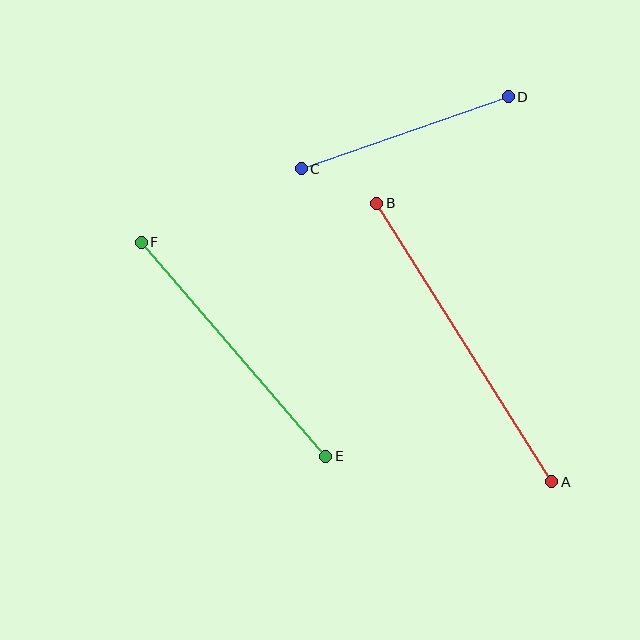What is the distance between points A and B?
The distance is approximately 329 pixels.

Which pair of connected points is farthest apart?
Points A and B are farthest apart.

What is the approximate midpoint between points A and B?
The midpoint is at approximately (464, 342) pixels.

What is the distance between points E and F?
The distance is approximately 283 pixels.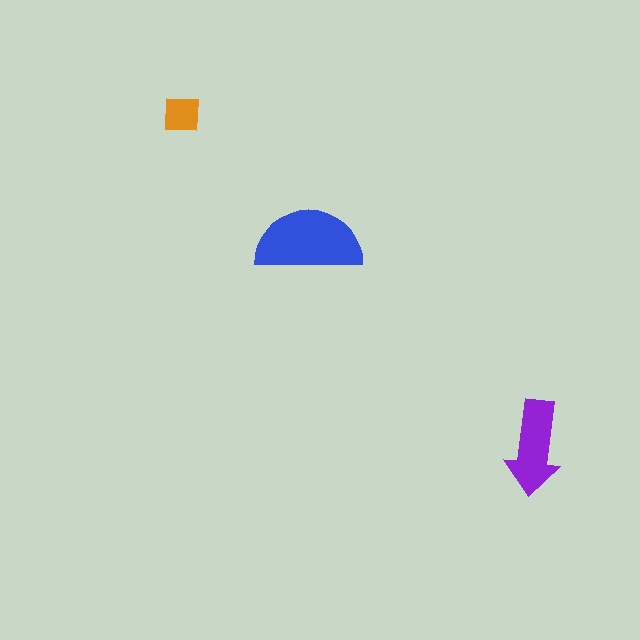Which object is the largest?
The blue semicircle.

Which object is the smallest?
The orange square.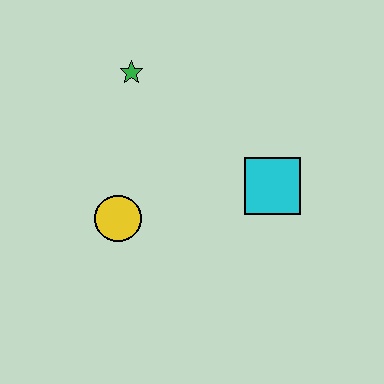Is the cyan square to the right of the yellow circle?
Yes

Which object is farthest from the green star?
The cyan square is farthest from the green star.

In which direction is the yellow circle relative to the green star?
The yellow circle is below the green star.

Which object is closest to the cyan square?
The yellow circle is closest to the cyan square.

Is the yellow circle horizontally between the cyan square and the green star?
No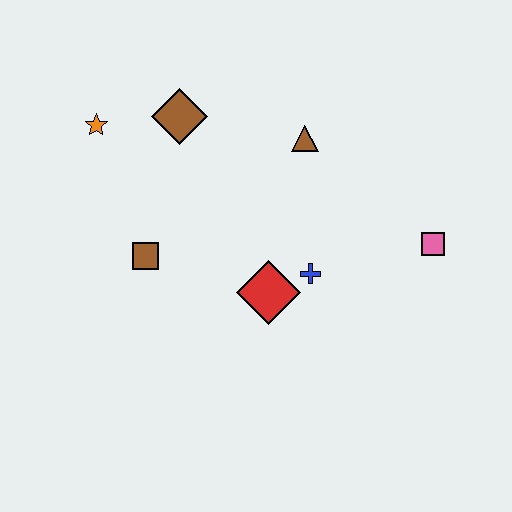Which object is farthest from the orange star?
The pink square is farthest from the orange star.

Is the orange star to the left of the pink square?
Yes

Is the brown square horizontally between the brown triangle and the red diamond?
No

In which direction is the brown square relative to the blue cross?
The brown square is to the left of the blue cross.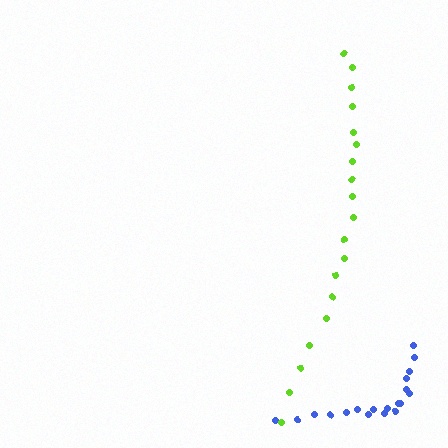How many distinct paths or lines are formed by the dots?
There are 2 distinct paths.